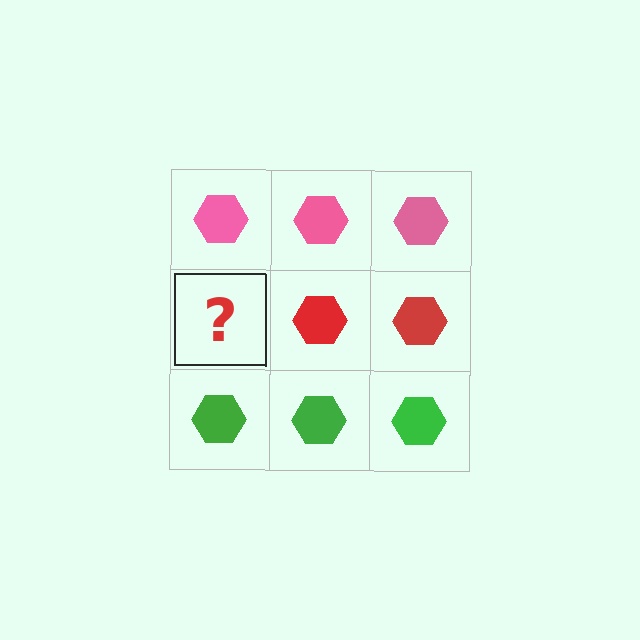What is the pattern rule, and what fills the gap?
The rule is that each row has a consistent color. The gap should be filled with a red hexagon.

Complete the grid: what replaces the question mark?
The question mark should be replaced with a red hexagon.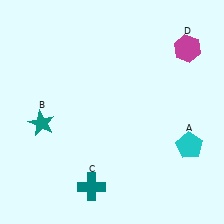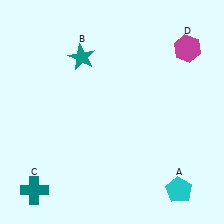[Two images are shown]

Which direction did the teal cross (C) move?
The teal cross (C) moved left.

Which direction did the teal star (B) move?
The teal star (B) moved up.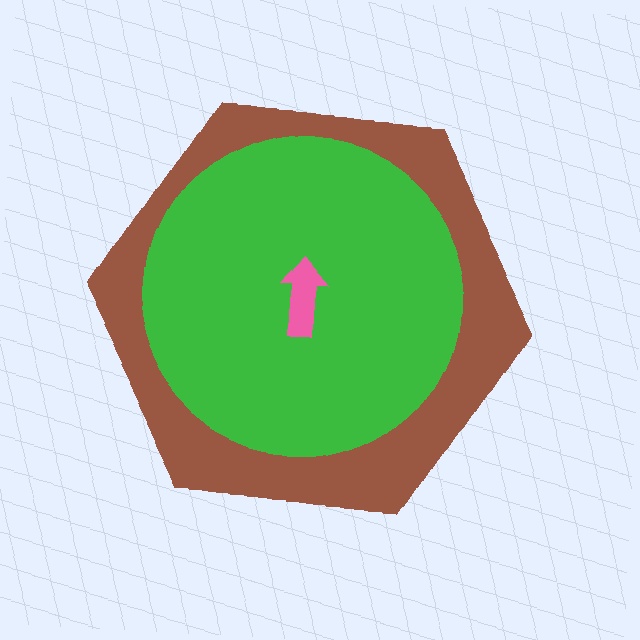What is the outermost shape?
The brown hexagon.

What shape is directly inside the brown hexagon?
The green circle.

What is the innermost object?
The pink arrow.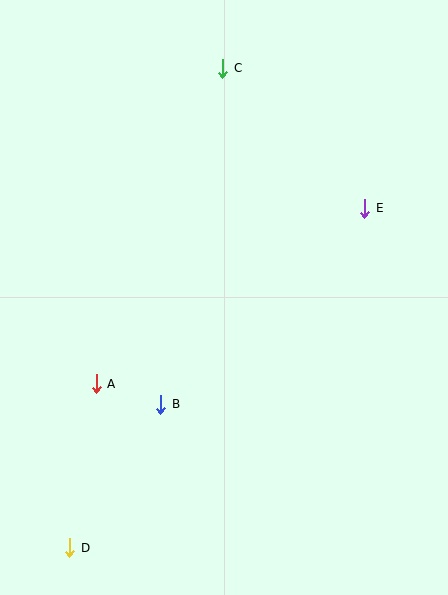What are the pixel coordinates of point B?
Point B is at (161, 404).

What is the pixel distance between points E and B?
The distance between E and B is 283 pixels.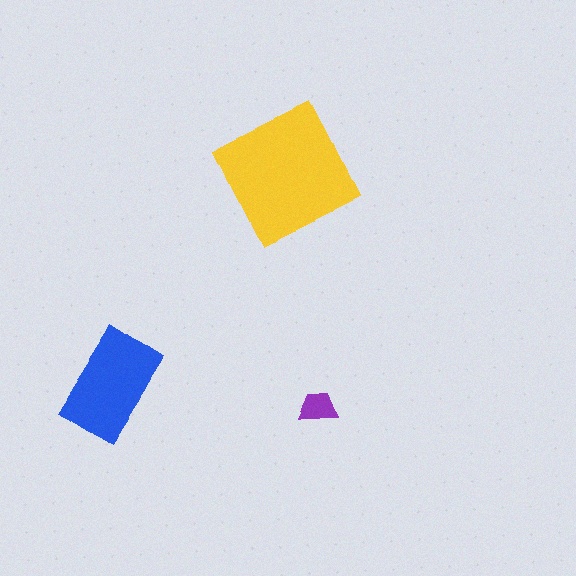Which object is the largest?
The yellow square.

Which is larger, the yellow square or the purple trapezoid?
The yellow square.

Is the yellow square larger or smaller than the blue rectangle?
Larger.